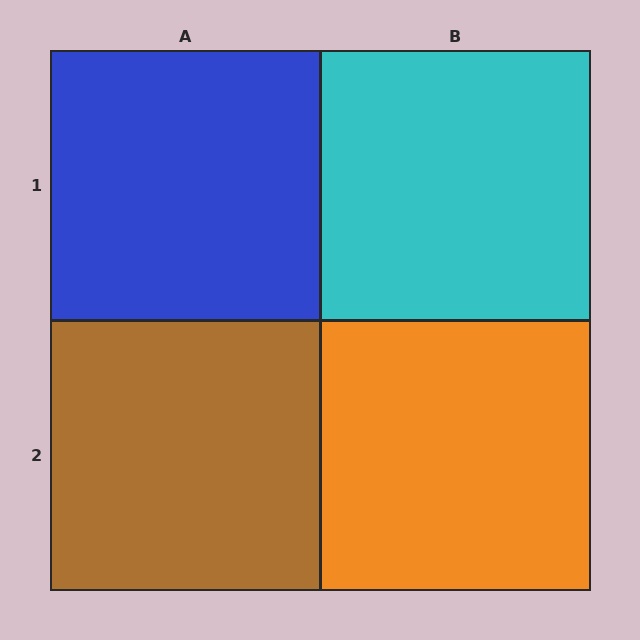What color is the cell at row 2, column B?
Orange.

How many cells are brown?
1 cell is brown.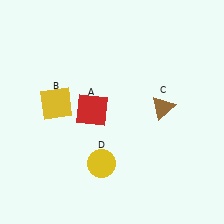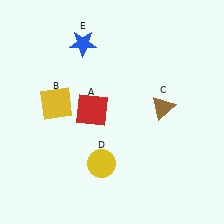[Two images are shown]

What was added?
A blue star (E) was added in Image 2.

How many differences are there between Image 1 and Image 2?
There is 1 difference between the two images.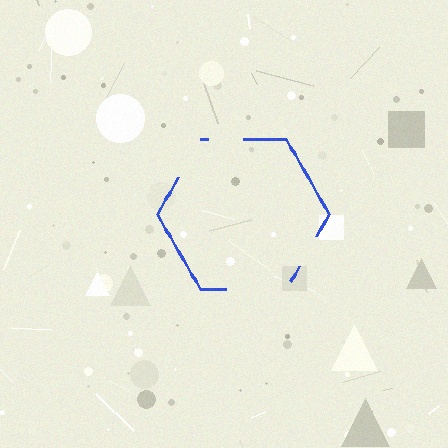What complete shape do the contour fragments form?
The contour fragments form a hexagon.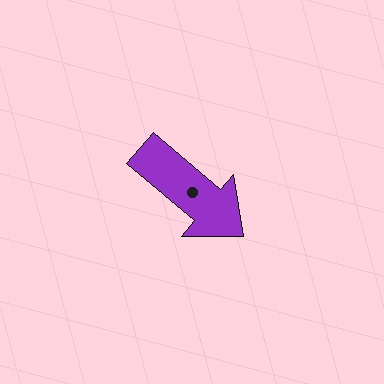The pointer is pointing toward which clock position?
Roughly 4 o'clock.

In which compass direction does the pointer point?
Southeast.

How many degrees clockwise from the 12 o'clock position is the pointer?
Approximately 130 degrees.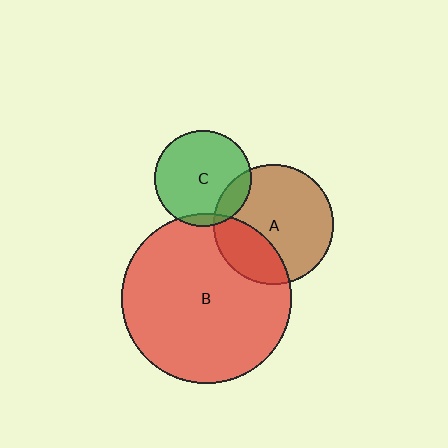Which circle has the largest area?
Circle B (red).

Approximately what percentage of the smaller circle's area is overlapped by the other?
Approximately 15%.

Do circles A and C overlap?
Yes.